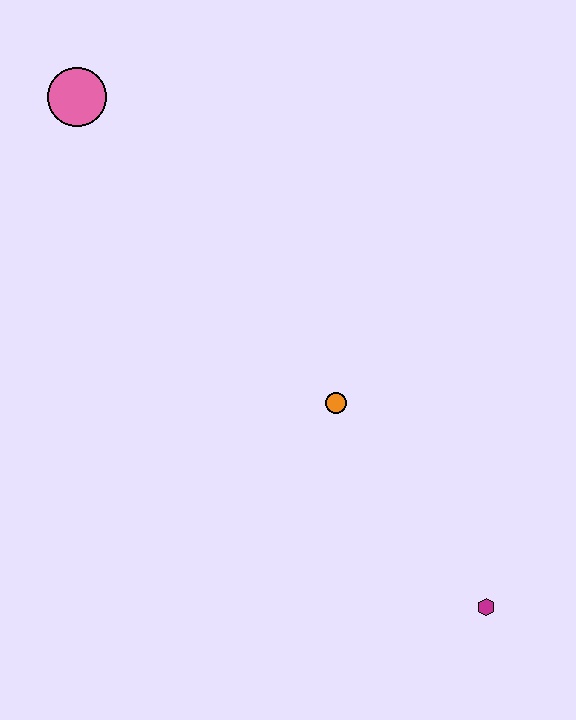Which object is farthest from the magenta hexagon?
The pink circle is farthest from the magenta hexagon.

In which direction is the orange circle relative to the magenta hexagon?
The orange circle is above the magenta hexagon.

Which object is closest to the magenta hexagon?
The orange circle is closest to the magenta hexagon.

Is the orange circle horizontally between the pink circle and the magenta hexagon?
Yes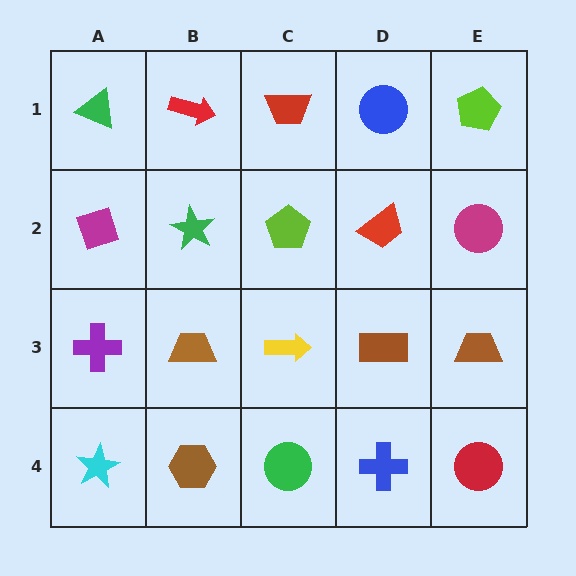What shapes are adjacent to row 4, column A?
A purple cross (row 3, column A), a brown hexagon (row 4, column B).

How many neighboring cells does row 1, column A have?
2.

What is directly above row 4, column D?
A brown rectangle.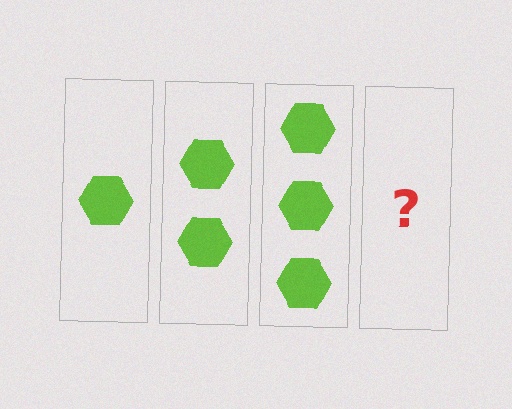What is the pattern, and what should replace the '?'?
The pattern is that each step adds one more hexagon. The '?' should be 4 hexagons.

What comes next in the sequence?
The next element should be 4 hexagons.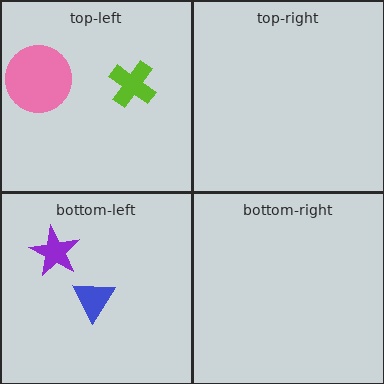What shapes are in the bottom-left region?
The blue triangle, the purple star.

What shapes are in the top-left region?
The pink circle, the lime cross.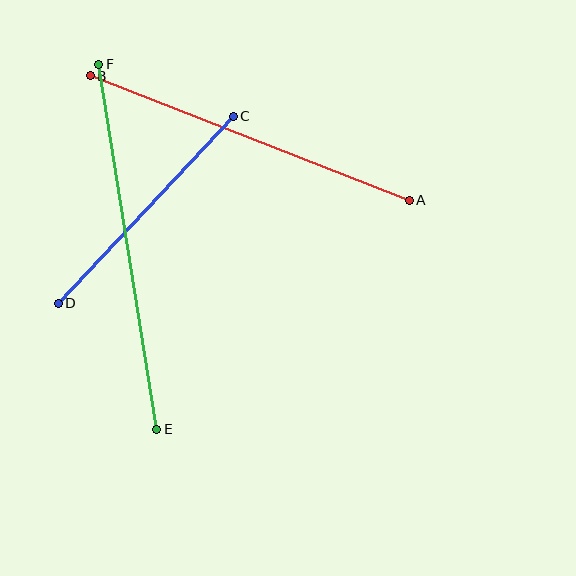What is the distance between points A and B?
The distance is approximately 342 pixels.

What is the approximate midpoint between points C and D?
The midpoint is at approximately (146, 210) pixels.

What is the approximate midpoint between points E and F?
The midpoint is at approximately (128, 247) pixels.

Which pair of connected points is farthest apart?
Points E and F are farthest apart.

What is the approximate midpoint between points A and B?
The midpoint is at approximately (250, 138) pixels.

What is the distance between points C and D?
The distance is approximately 257 pixels.